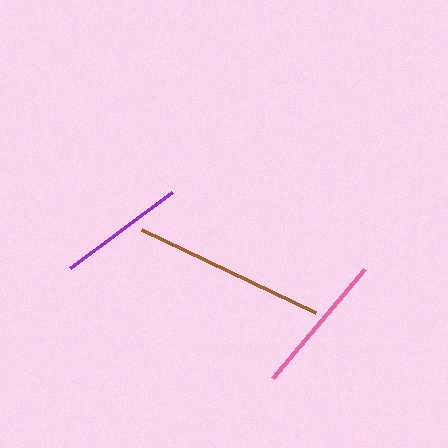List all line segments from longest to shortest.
From longest to shortest: brown, pink, purple.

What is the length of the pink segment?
The pink segment is approximately 142 pixels long.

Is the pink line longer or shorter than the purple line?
The pink line is longer than the purple line.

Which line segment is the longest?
The brown line is the longest at approximately 193 pixels.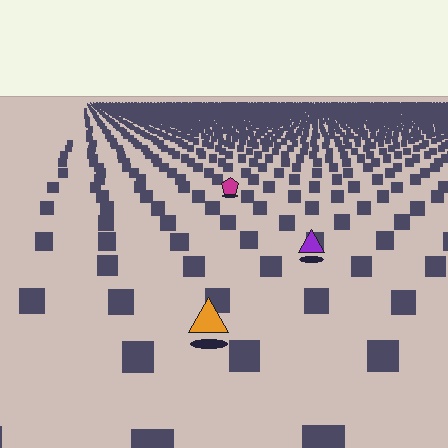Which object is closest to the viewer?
The orange triangle is closest. The texture marks near it are larger and more spread out.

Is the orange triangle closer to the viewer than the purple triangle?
Yes. The orange triangle is closer — you can tell from the texture gradient: the ground texture is coarser near it.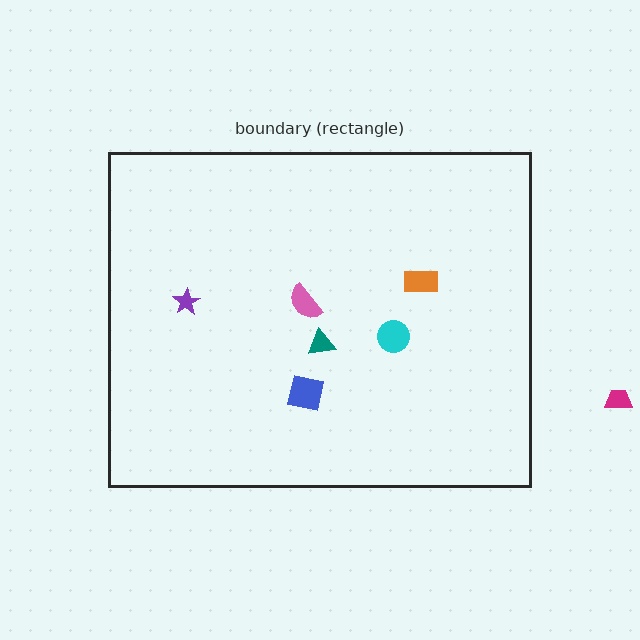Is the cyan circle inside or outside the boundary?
Inside.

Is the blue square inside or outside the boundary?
Inside.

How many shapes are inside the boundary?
6 inside, 1 outside.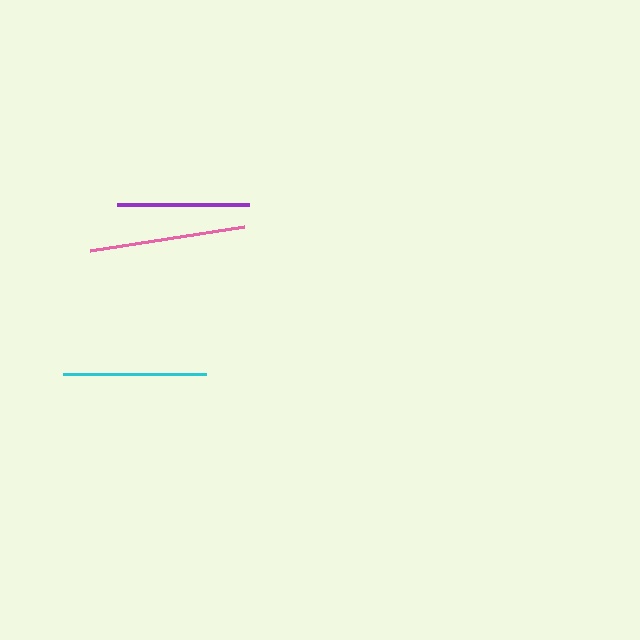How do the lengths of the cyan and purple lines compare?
The cyan and purple lines are approximately the same length.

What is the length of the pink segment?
The pink segment is approximately 156 pixels long.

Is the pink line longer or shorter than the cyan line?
The pink line is longer than the cyan line.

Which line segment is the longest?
The pink line is the longest at approximately 156 pixels.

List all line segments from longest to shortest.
From longest to shortest: pink, cyan, purple.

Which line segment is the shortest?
The purple line is the shortest at approximately 132 pixels.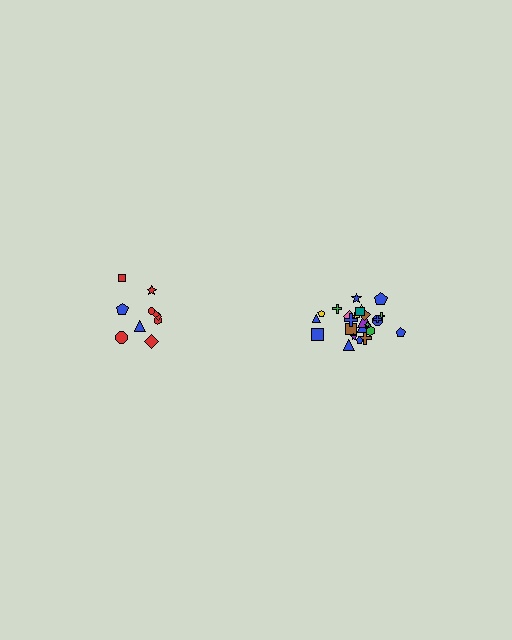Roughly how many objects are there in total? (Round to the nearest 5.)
Roughly 35 objects in total.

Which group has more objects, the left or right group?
The right group.